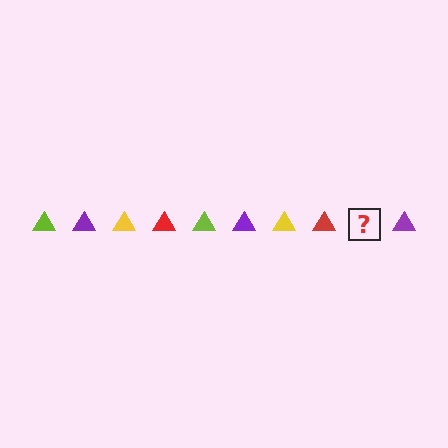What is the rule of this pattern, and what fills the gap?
The rule is that the pattern cycles through lime, purple, yellow, red triangles. The gap should be filled with a lime triangle.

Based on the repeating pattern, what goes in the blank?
The blank should be a lime triangle.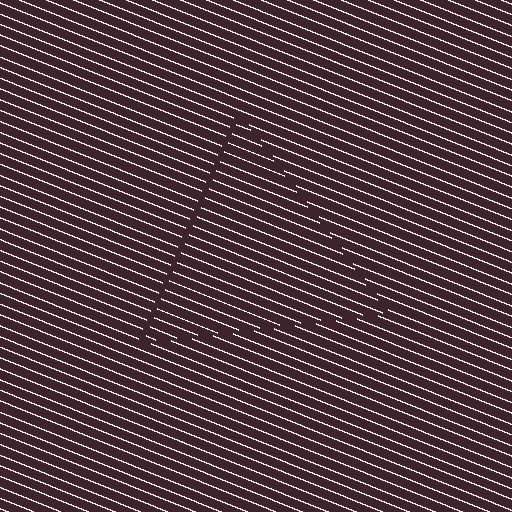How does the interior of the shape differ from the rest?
The interior of the shape contains the same grating, shifted by half a period — the contour is defined by the phase discontinuity where line-ends from the inner and outer gratings abut.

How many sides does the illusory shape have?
3 sides — the line-ends trace a triangle.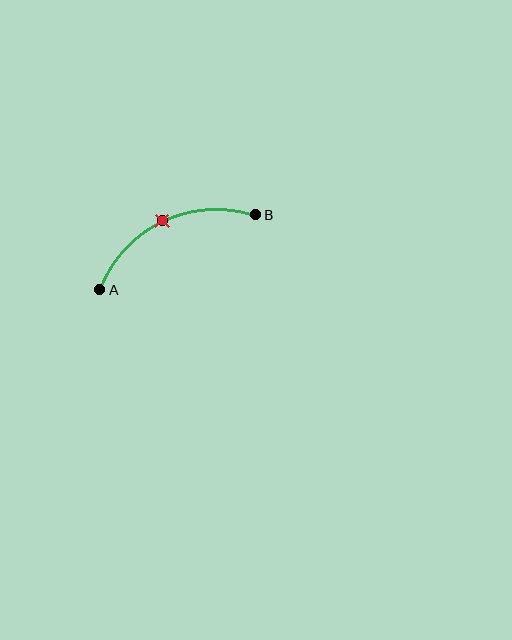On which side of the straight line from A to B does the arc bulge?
The arc bulges above the straight line connecting A and B.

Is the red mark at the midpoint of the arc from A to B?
Yes. The red mark lies on the arc at equal arc-length from both A and B — it is the arc midpoint.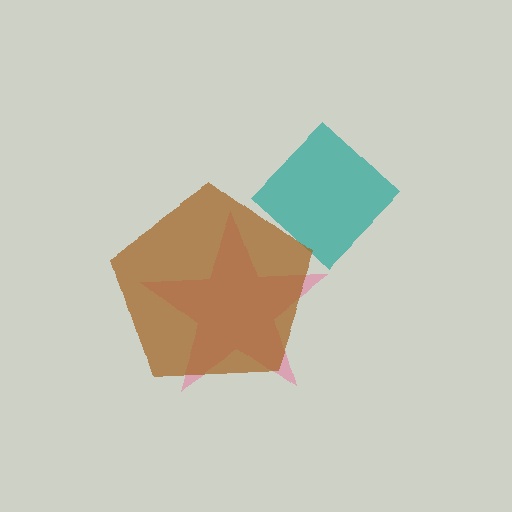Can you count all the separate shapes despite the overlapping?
Yes, there are 3 separate shapes.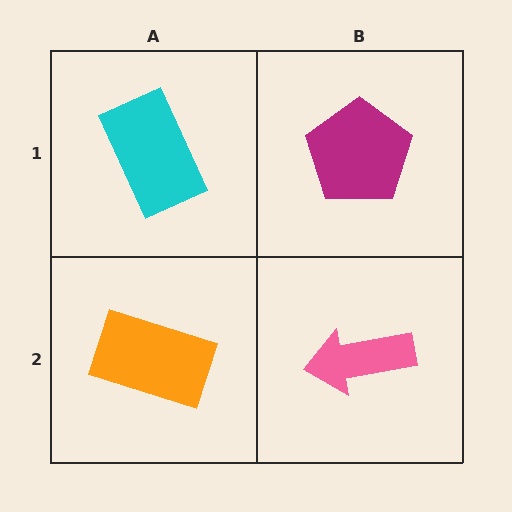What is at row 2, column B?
A pink arrow.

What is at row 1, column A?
A cyan rectangle.